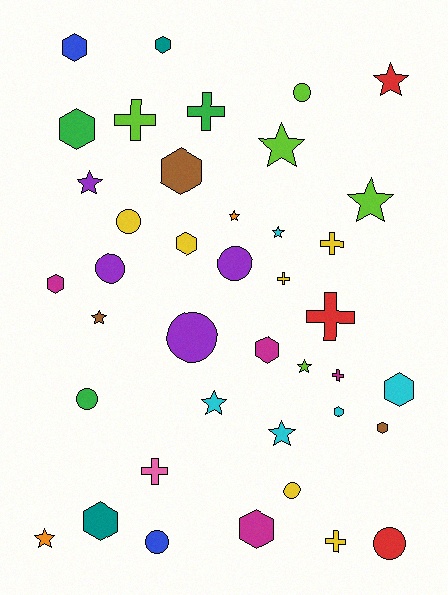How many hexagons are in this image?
There are 12 hexagons.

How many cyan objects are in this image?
There are 5 cyan objects.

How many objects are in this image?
There are 40 objects.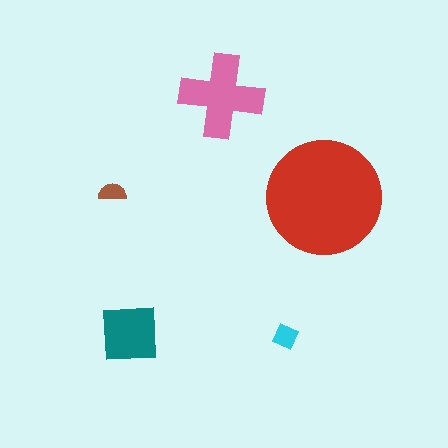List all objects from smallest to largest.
The brown semicircle, the cyan diamond, the teal square, the pink cross, the red circle.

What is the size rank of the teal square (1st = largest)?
3rd.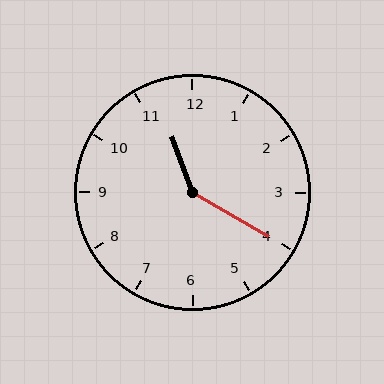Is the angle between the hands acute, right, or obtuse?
It is obtuse.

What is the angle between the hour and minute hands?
Approximately 140 degrees.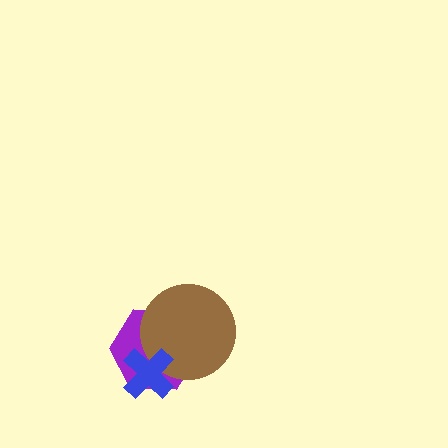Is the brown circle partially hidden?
Yes, it is partially covered by another shape.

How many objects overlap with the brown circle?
2 objects overlap with the brown circle.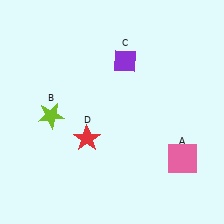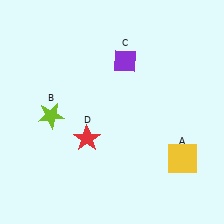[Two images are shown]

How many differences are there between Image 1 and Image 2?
There is 1 difference between the two images.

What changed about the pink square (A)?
In Image 1, A is pink. In Image 2, it changed to yellow.